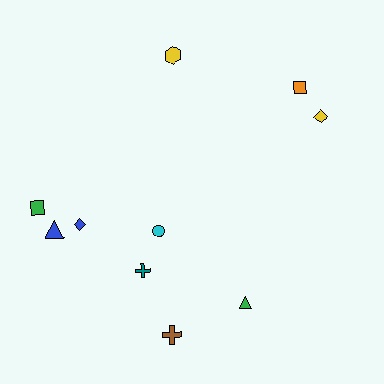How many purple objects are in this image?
There are no purple objects.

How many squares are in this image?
There are 2 squares.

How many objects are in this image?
There are 10 objects.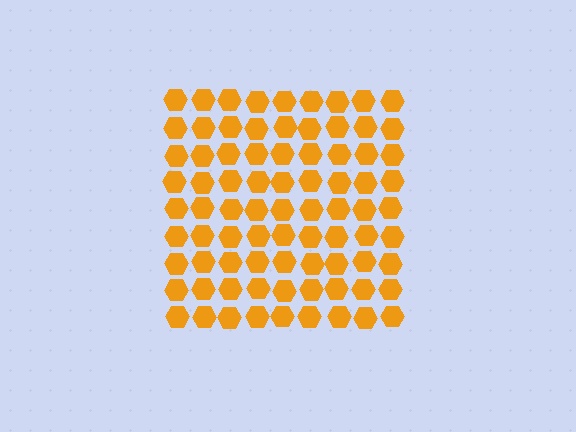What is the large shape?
The large shape is a square.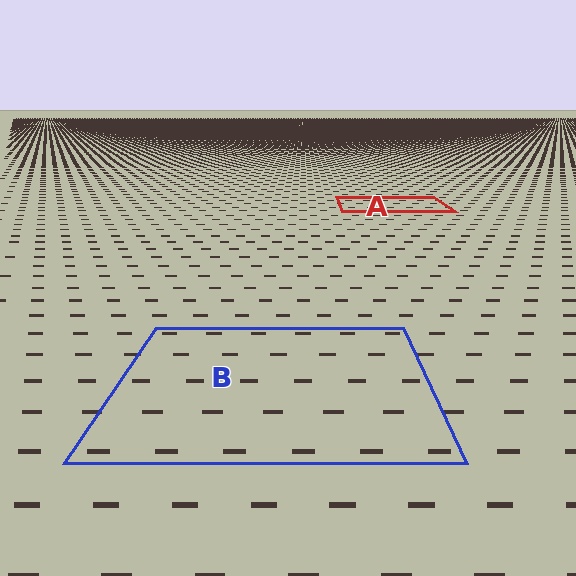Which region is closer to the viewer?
Region B is closer. The texture elements there are larger and more spread out.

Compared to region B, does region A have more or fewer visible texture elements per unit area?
Region A has more texture elements per unit area — they are packed more densely because it is farther away.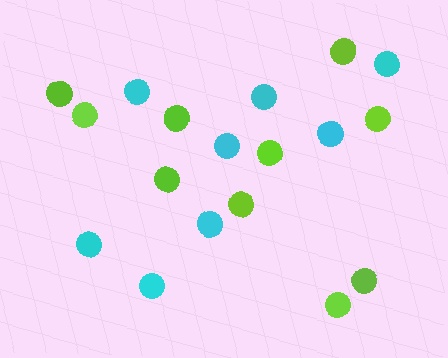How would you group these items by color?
There are 2 groups: one group of cyan circles (8) and one group of lime circles (10).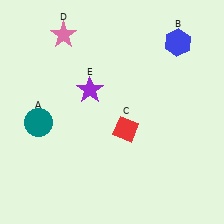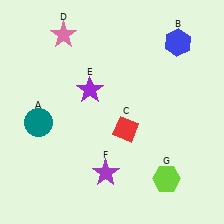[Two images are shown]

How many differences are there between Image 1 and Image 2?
There are 2 differences between the two images.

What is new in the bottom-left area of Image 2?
A purple star (F) was added in the bottom-left area of Image 2.